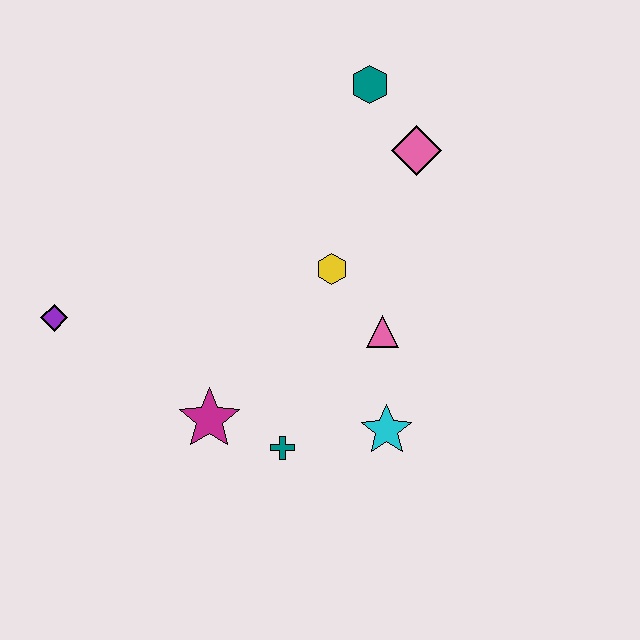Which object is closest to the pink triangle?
The yellow hexagon is closest to the pink triangle.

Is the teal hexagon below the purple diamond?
No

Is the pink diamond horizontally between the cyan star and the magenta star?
No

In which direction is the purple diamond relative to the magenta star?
The purple diamond is to the left of the magenta star.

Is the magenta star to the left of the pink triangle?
Yes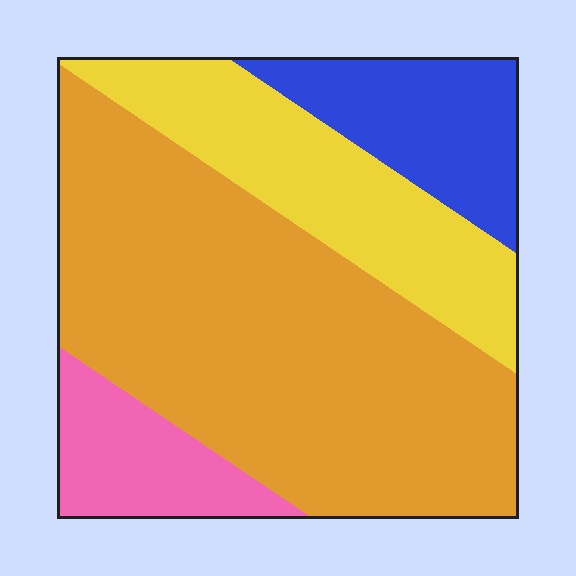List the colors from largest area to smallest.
From largest to smallest: orange, yellow, blue, pink.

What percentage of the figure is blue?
Blue covers about 15% of the figure.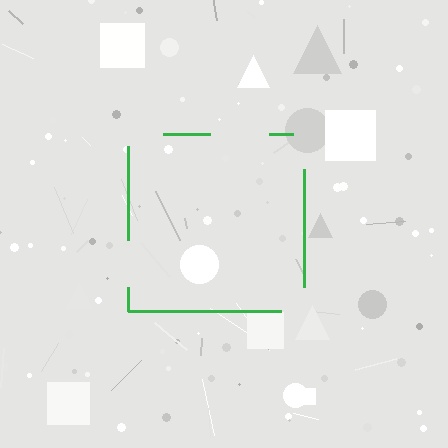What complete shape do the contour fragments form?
The contour fragments form a square.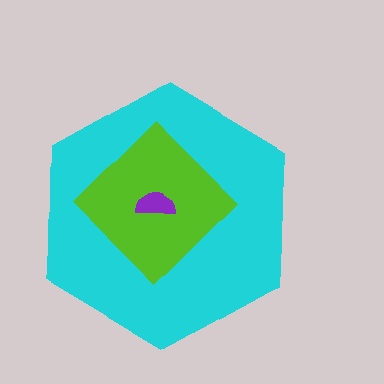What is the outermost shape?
The cyan hexagon.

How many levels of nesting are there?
3.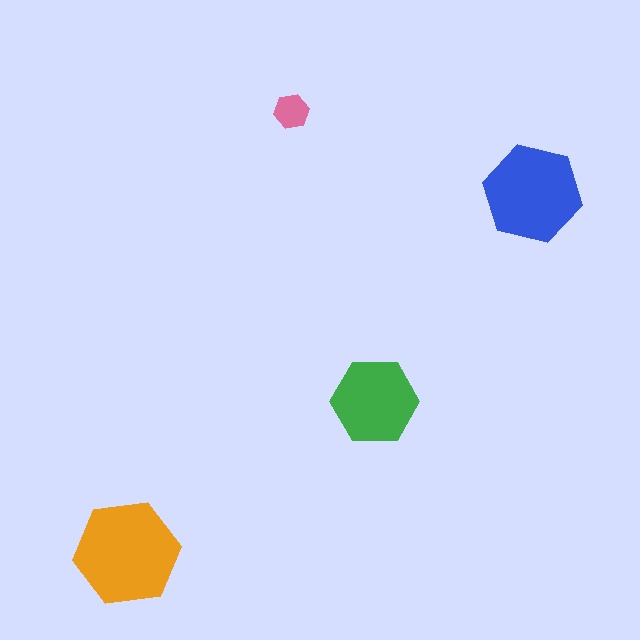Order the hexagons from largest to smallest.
the orange one, the blue one, the green one, the pink one.